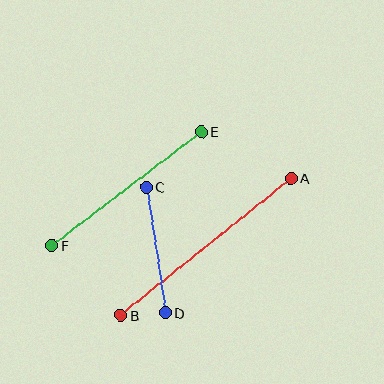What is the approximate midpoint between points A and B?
The midpoint is at approximately (206, 247) pixels.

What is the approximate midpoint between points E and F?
The midpoint is at approximately (126, 189) pixels.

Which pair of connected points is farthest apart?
Points A and B are farthest apart.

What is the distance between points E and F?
The distance is approximately 188 pixels.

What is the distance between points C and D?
The distance is approximately 127 pixels.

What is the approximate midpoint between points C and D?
The midpoint is at approximately (156, 250) pixels.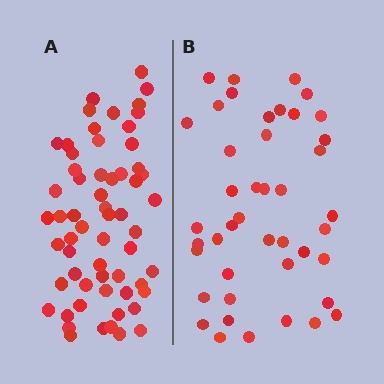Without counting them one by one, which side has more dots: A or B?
Region A (the left region) has more dots.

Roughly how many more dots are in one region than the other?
Region A has approximately 15 more dots than region B.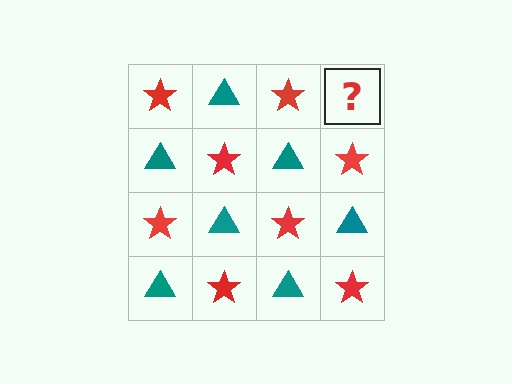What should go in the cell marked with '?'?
The missing cell should contain a teal triangle.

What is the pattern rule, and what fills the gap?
The rule is that it alternates red star and teal triangle in a checkerboard pattern. The gap should be filled with a teal triangle.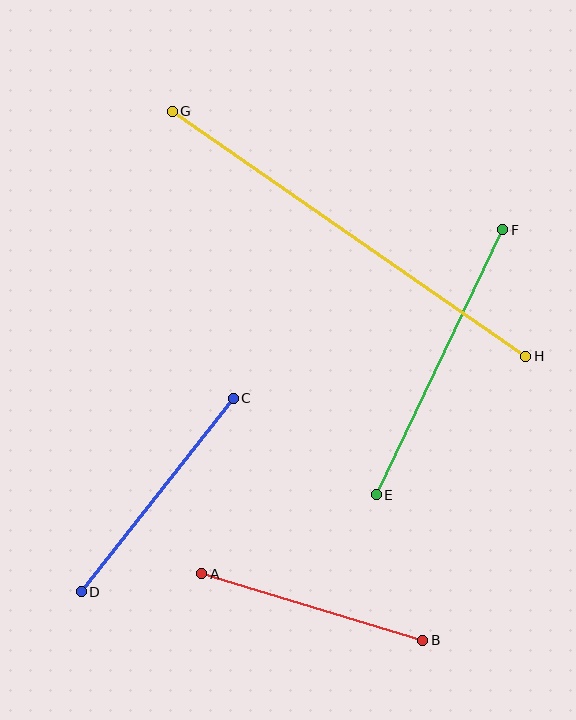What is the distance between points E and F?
The distance is approximately 294 pixels.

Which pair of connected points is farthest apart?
Points G and H are farthest apart.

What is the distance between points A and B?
The distance is approximately 231 pixels.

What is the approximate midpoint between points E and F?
The midpoint is at approximately (439, 362) pixels.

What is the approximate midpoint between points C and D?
The midpoint is at approximately (157, 495) pixels.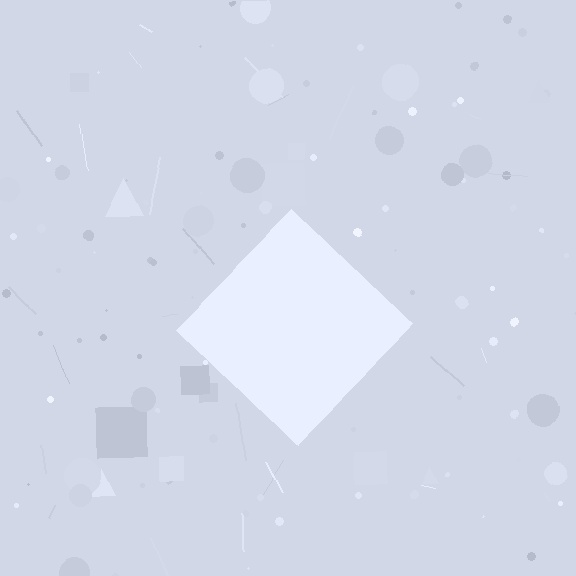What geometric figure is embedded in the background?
A diamond is embedded in the background.